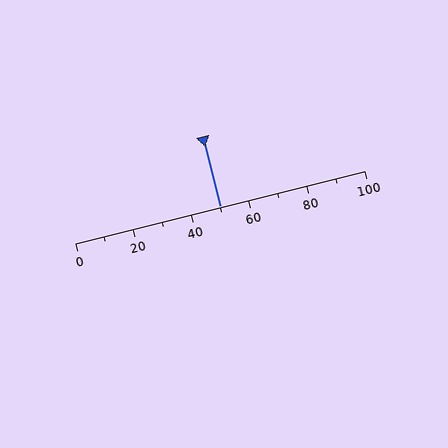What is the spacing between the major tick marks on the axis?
The major ticks are spaced 20 apart.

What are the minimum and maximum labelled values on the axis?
The axis runs from 0 to 100.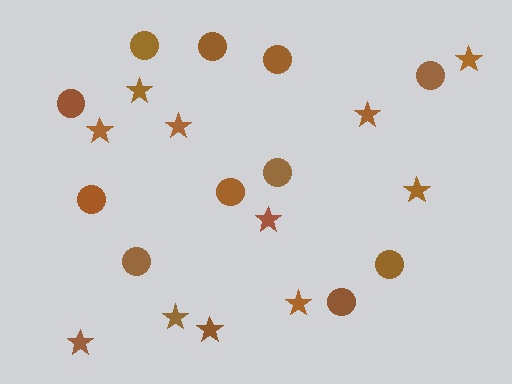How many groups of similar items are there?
There are 2 groups: one group of circles (11) and one group of stars (11).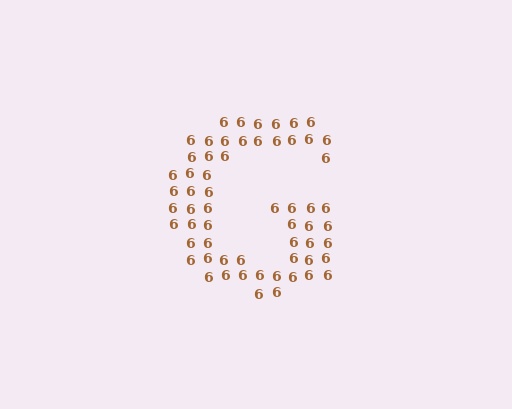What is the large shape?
The large shape is the letter G.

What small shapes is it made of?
It is made of small digit 6's.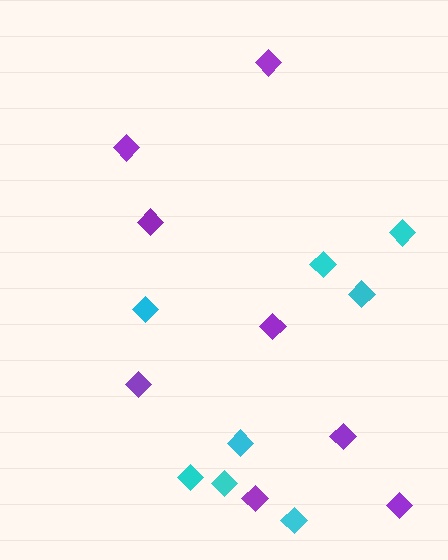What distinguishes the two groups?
There are 2 groups: one group of purple diamonds (8) and one group of cyan diamonds (8).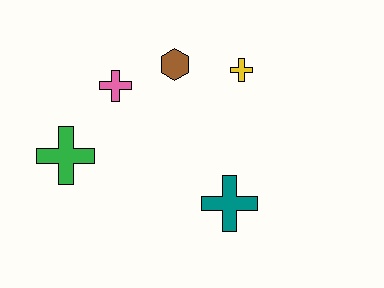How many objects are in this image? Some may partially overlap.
There are 5 objects.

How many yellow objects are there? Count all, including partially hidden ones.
There is 1 yellow object.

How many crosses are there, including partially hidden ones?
There are 4 crosses.